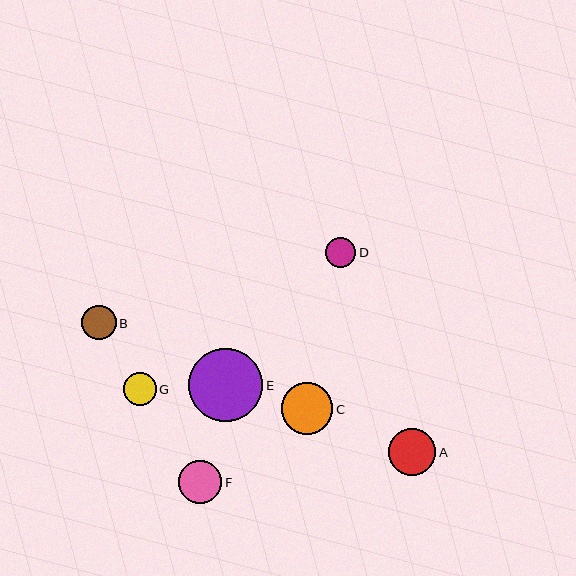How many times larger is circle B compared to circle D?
Circle B is approximately 1.1 times the size of circle D.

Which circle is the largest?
Circle E is the largest with a size of approximately 74 pixels.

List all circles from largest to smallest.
From largest to smallest: E, C, A, F, B, G, D.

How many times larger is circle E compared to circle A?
Circle E is approximately 1.6 times the size of circle A.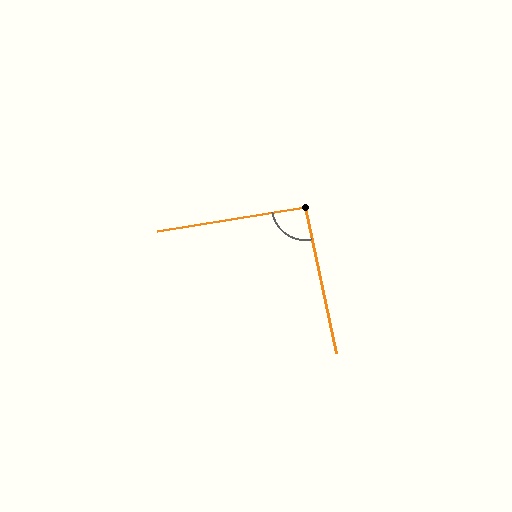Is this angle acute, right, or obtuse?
It is approximately a right angle.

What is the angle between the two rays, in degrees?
Approximately 93 degrees.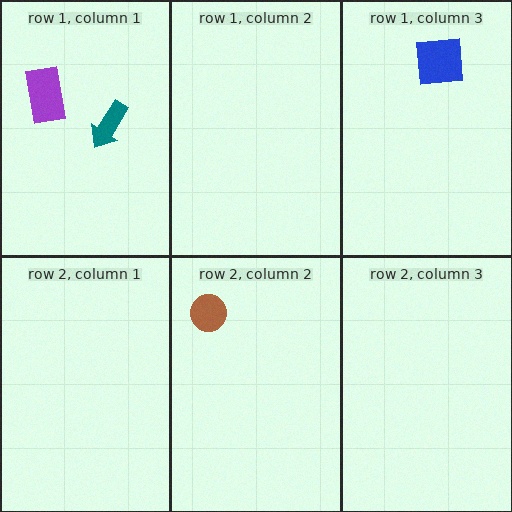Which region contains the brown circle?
The row 2, column 2 region.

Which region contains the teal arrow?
The row 1, column 1 region.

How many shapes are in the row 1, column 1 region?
2.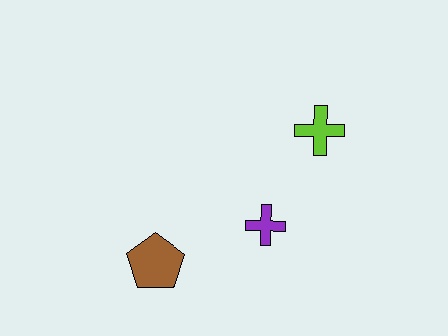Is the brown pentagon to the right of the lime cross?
No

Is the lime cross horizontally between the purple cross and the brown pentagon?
No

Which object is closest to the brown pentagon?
The purple cross is closest to the brown pentagon.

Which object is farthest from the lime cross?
The brown pentagon is farthest from the lime cross.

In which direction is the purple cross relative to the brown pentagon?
The purple cross is to the right of the brown pentagon.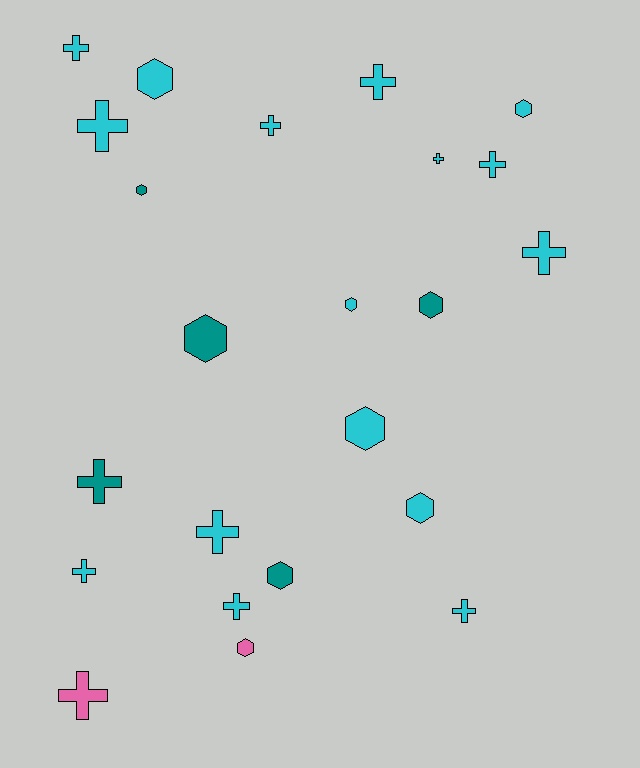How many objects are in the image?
There are 23 objects.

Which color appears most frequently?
Cyan, with 16 objects.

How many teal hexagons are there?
There are 4 teal hexagons.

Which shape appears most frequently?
Cross, with 13 objects.